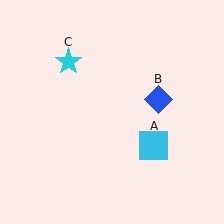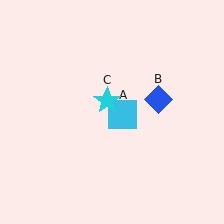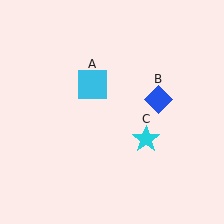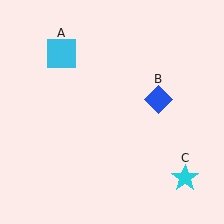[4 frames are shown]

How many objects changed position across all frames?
2 objects changed position: cyan square (object A), cyan star (object C).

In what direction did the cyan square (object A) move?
The cyan square (object A) moved up and to the left.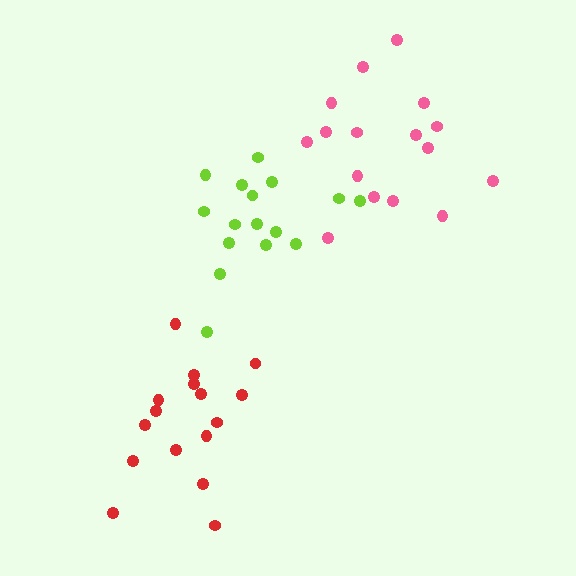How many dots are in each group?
Group 1: 16 dots, Group 2: 16 dots, Group 3: 16 dots (48 total).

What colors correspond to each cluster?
The clusters are colored: lime, red, pink.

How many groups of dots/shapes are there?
There are 3 groups.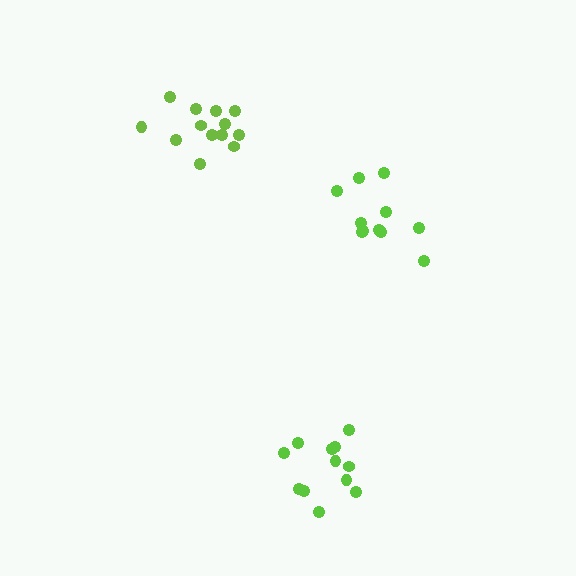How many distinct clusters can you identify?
There are 3 distinct clusters.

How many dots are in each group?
Group 1: 12 dots, Group 2: 11 dots, Group 3: 13 dots (36 total).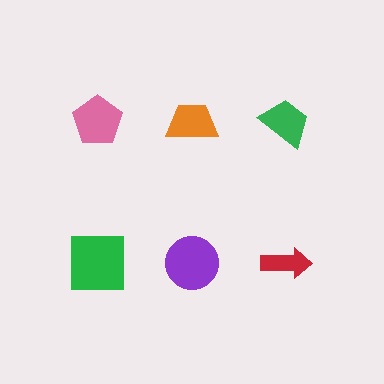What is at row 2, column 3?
A red arrow.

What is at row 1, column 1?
A pink pentagon.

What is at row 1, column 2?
An orange trapezoid.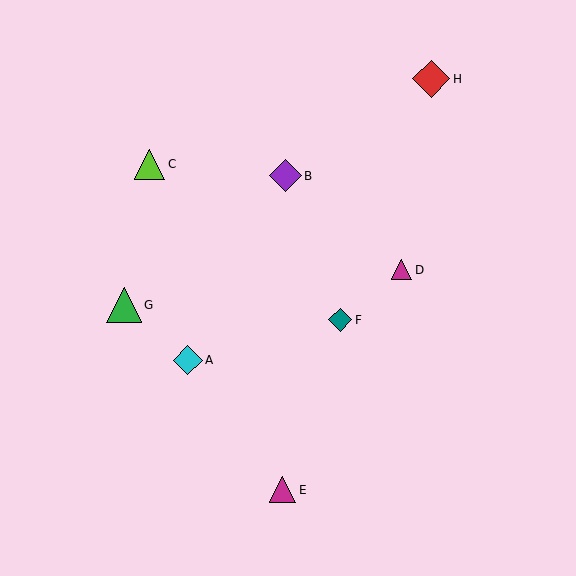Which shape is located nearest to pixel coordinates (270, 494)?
The magenta triangle (labeled E) at (283, 490) is nearest to that location.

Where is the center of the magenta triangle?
The center of the magenta triangle is at (283, 490).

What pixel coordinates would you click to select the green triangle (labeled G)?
Click at (124, 305) to select the green triangle G.